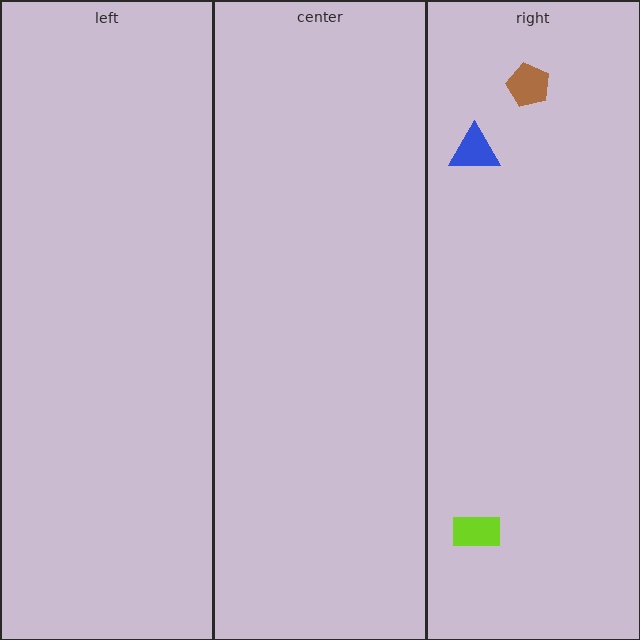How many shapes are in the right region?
3.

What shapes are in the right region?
The brown pentagon, the blue triangle, the lime rectangle.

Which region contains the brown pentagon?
The right region.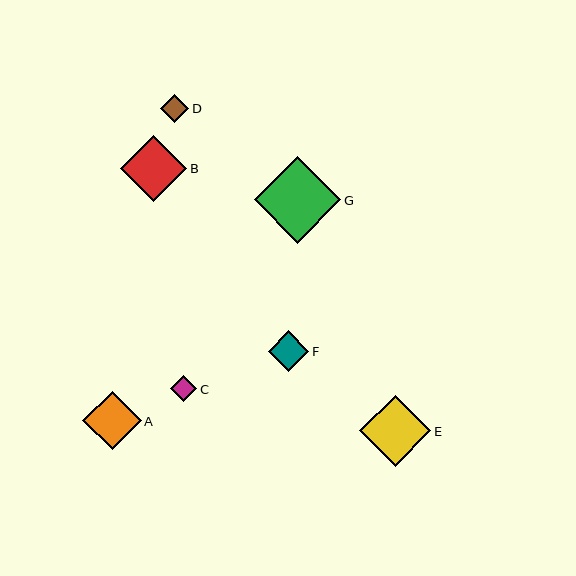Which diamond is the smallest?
Diamond C is the smallest with a size of approximately 26 pixels.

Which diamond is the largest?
Diamond G is the largest with a size of approximately 87 pixels.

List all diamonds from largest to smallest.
From largest to smallest: G, E, B, A, F, D, C.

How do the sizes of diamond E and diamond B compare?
Diamond E and diamond B are approximately the same size.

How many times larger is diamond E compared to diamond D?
Diamond E is approximately 2.5 times the size of diamond D.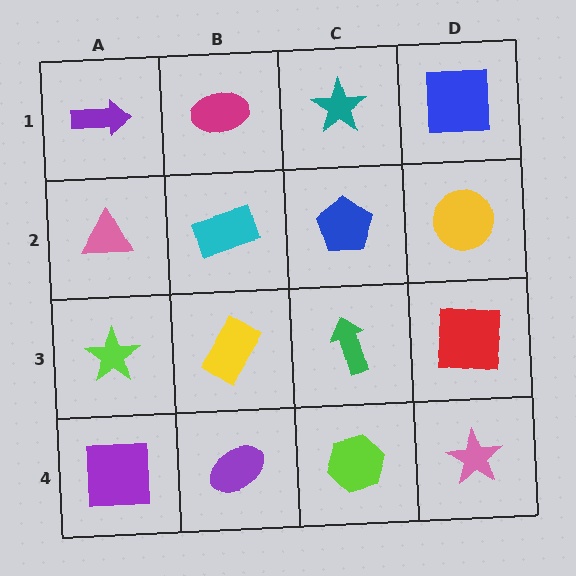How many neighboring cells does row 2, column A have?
3.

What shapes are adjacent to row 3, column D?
A yellow circle (row 2, column D), a pink star (row 4, column D), a green arrow (row 3, column C).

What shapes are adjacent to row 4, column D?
A red square (row 3, column D), a lime hexagon (row 4, column C).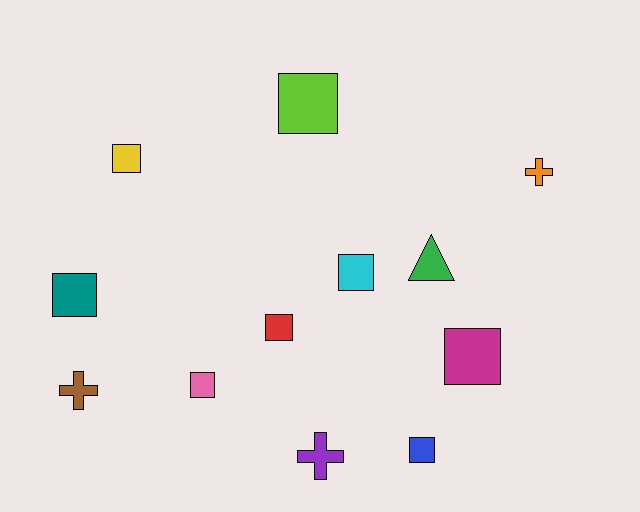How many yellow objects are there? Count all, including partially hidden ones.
There is 1 yellow object.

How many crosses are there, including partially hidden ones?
There are 3 crosses.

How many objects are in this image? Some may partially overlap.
There are 12 objects.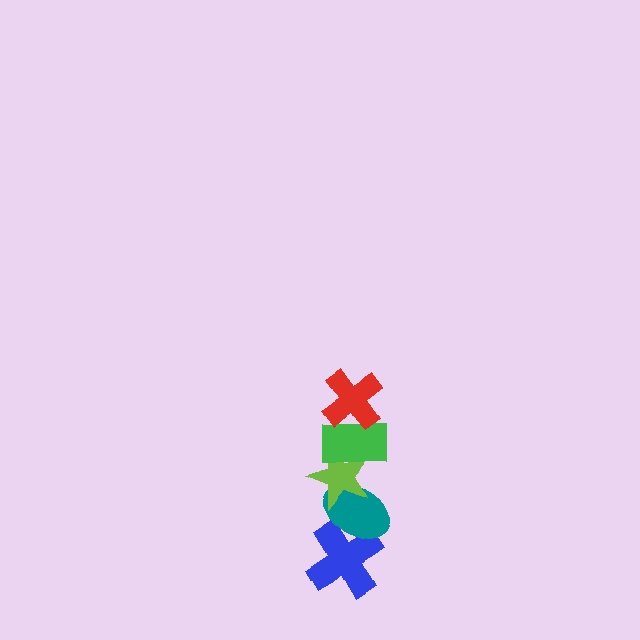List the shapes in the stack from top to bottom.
From top to bottom: the red cross, the green rectangle, the lime star, the teal ellipse, the blue cross.